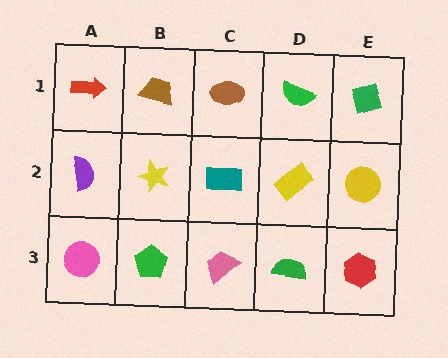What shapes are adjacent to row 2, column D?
A green semicircle (row 1, column D), a green semicircle (row 3, column D), a teal rectangle (row 2, column C), a yellow circle (row 2, column E).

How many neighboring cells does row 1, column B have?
3.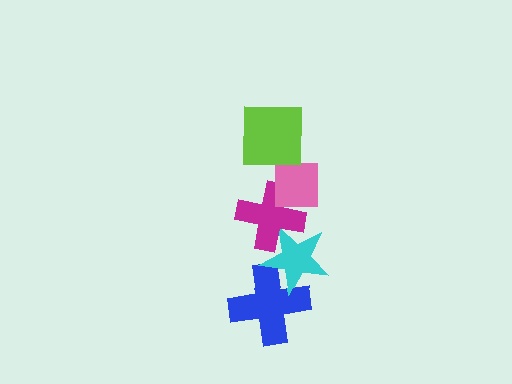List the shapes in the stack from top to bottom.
From top to bottom: the lime square, the pink square, the magenta cross, the cyan star, the blue cross.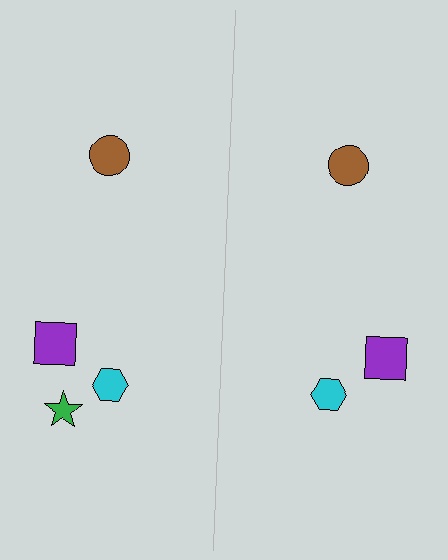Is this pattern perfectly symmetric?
No, the pattern is not perfectly symmetric. A green star is missing from the right side.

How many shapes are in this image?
There are 7 shapes in this image.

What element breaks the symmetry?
A green star is missing from the right side.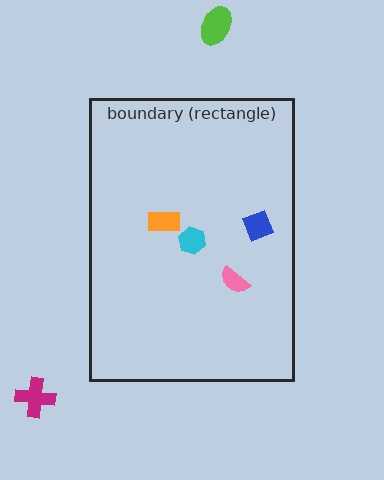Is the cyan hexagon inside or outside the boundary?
Inside.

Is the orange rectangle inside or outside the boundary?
Inside.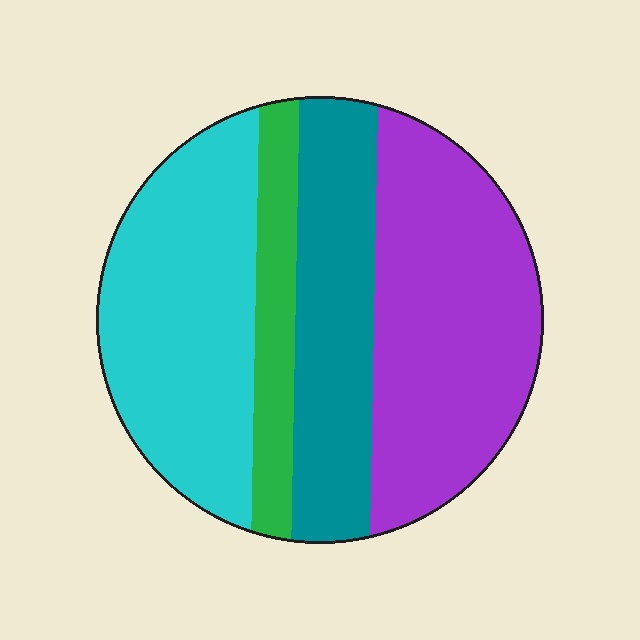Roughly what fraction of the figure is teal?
Teal covers roughly 20% of the figure.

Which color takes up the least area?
Green, at roughly 10%.